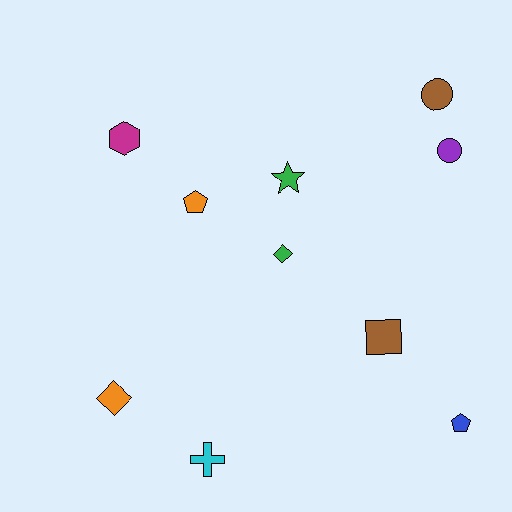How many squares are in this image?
There is 1 square.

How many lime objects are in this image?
There are no lime objects.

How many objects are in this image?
There are 10 objects.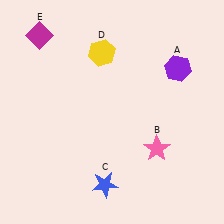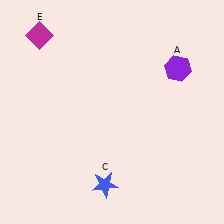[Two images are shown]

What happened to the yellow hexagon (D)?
The yellow hexagon (D) was removed in Image 2. It was in the top-left area of Image 1.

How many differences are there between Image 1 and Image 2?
There are 2 differences between the two images.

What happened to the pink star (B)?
The pink star (B) was removed in Image 2. It was in the bottom-right area of Image 1.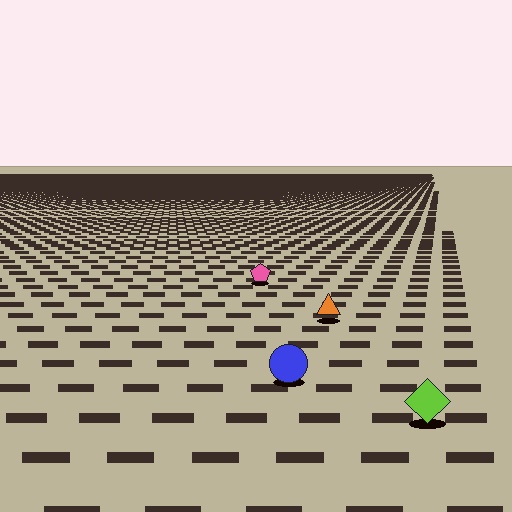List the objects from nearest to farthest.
From nearest to farthest: the lime diamond, the blue circle, the orange triangle, the pink pentagon.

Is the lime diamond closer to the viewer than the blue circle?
Yes. The lime diamond is closer — you can tell from the texture gradient: the ground texture is coarser near it.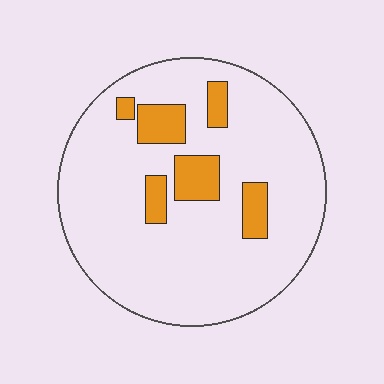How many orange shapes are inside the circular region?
6.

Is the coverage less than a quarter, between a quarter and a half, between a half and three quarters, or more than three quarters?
Less than a quarter.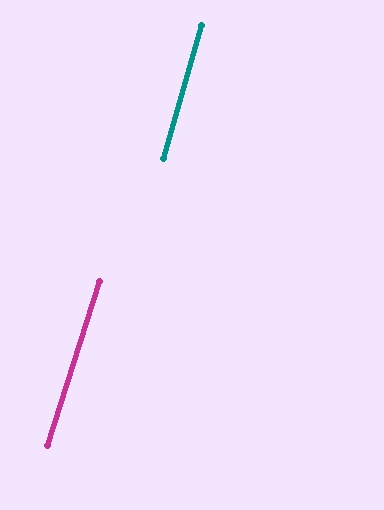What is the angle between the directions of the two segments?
Approximately 2 degrees.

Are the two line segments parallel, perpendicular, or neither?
Parallel — their directions differ by only 1.7°.